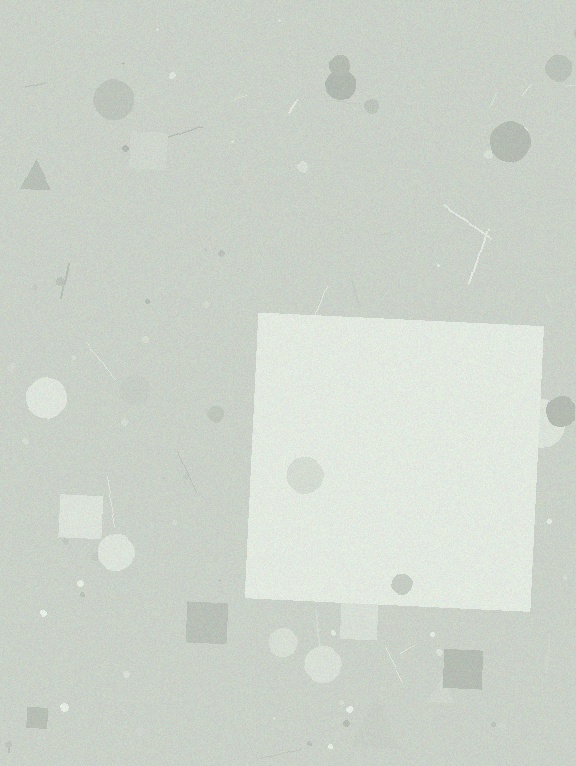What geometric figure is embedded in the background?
A square is embedded in the background.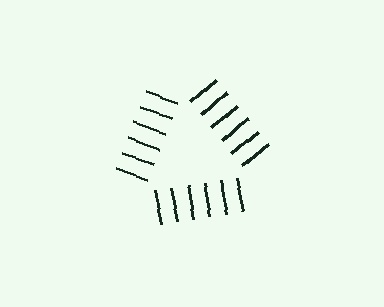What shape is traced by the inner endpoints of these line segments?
An illusory triangle — the line segments terminate on its edges but no continuous stroke is drawn.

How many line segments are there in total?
18 — 6 along each of the 3 edges.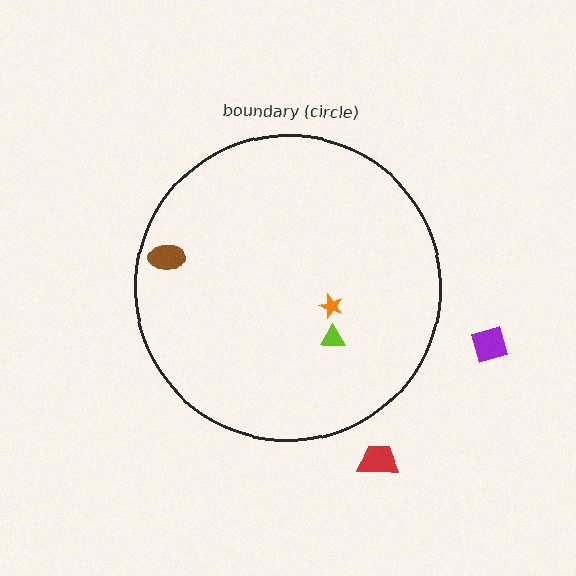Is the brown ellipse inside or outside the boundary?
Inside.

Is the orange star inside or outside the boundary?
Inside.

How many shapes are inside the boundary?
3 inside, 2 outside.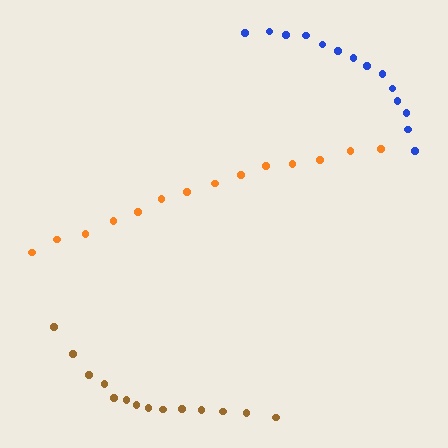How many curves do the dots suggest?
There are 3 distinct paths.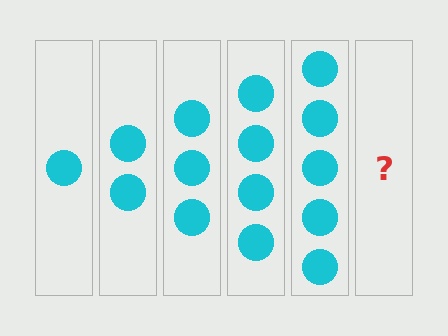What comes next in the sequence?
The next element should be 6 circles.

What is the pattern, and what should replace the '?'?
The pattern is that each step adds one more circle. The '?' should be 6 circles.